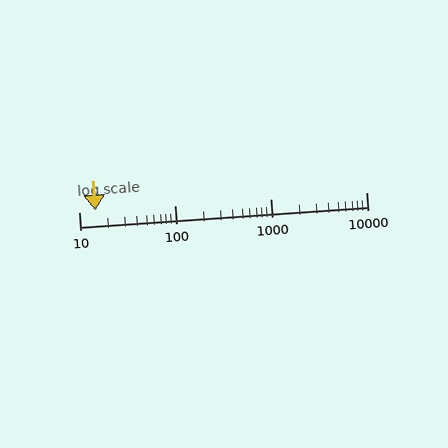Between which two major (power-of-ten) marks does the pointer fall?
The pointer is between 10 and 100.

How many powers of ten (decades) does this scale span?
The scale spans 3 decades, from 10 to 10000.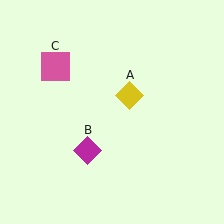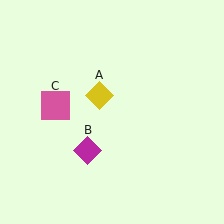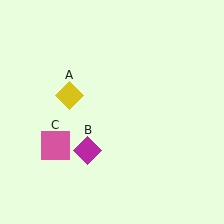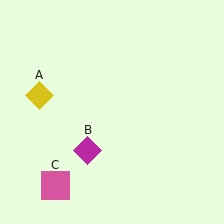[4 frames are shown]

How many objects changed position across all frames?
2 objects changed position: yellow diamond (object A), pink square (object C).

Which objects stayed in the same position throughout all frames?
Magenta diamond (object B) remained stationary.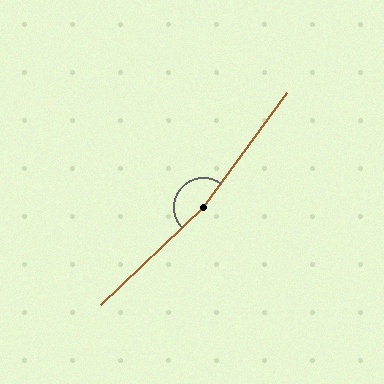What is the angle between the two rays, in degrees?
Approximately 170 degrees.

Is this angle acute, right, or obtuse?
It is obtuse.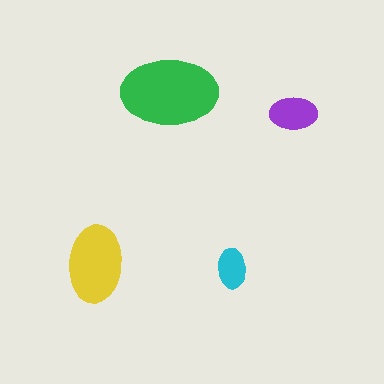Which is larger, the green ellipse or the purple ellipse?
The green one.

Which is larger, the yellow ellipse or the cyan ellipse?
The yellow one.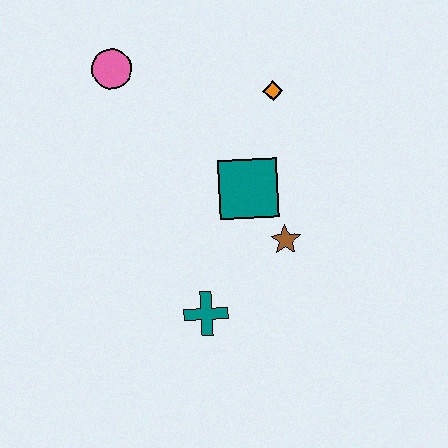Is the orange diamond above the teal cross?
Yes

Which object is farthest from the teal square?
The pink circle is farthest from the teal square.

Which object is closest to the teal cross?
The brown star is closest to the teal cross.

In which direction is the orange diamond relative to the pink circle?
The orange diamond is to the right of the pink circle.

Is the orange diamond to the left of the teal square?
No